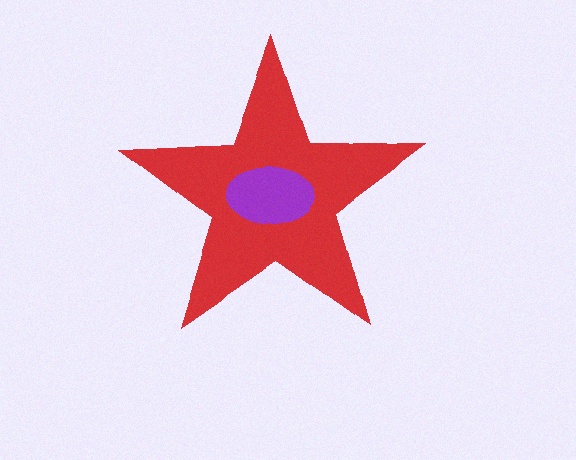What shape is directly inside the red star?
The purple ellipse.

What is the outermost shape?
The red star.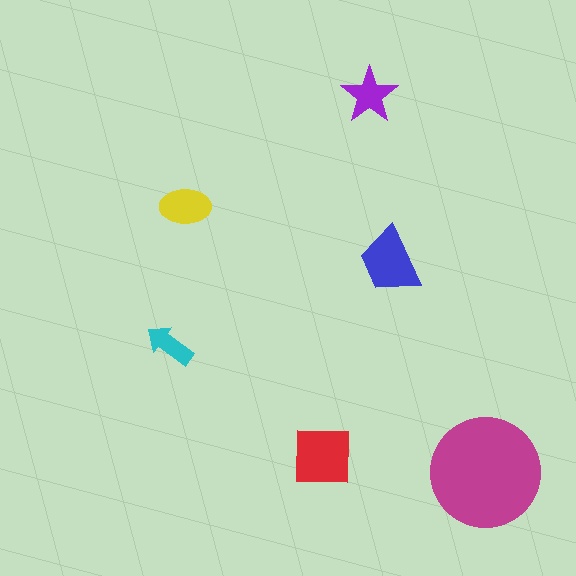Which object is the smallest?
The cyan arrow.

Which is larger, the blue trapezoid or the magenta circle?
The magenta circle.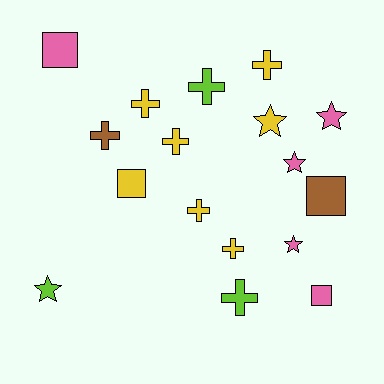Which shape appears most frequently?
Cross, with 8 objects.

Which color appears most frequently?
Yellow, with 7 objects.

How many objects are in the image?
There are 17 objects.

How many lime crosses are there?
There are 2 lime crosses.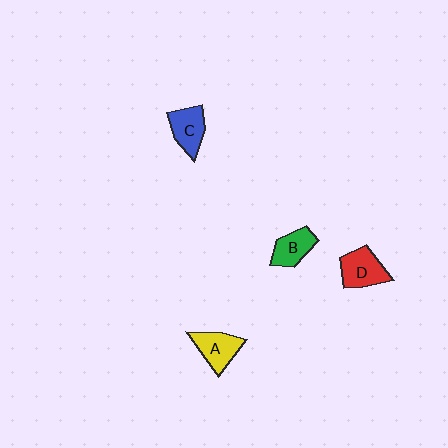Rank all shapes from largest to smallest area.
From largest to smallest: D (red), A (yellow), C (blue), B (green).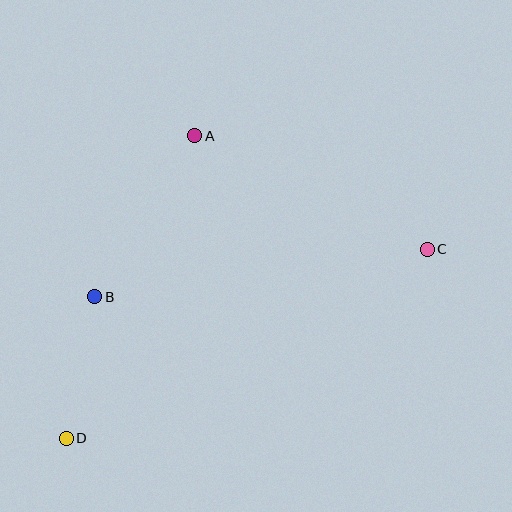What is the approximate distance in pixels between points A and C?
The distance between A and C is approximately 259 pixels.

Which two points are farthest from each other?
Points C and D are farthest from each other.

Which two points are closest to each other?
Points B and D are closest to each other.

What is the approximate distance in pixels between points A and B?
The distance between A and B is approximately 189 pixels.